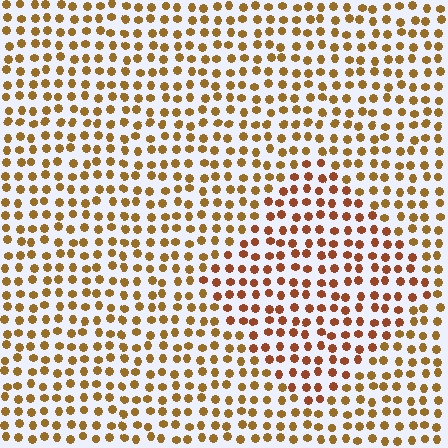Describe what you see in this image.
The image is filled with small brown elements in a uniform arrangement. A diamond-shaped region is visible where the elements are tinted to a slightly different hue, forming a subtle color boundary.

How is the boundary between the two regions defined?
The boundary is defined purely by a slight shift in hue (about 22 degrees). Spacing, size, and orientation are identical on both sides.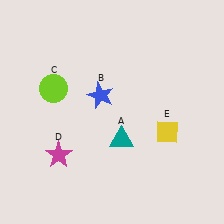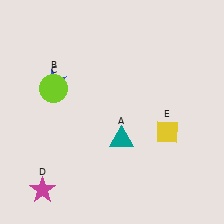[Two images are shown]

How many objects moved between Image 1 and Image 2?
2 objects moved between the two images.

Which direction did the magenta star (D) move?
The magenta star (D) moved down.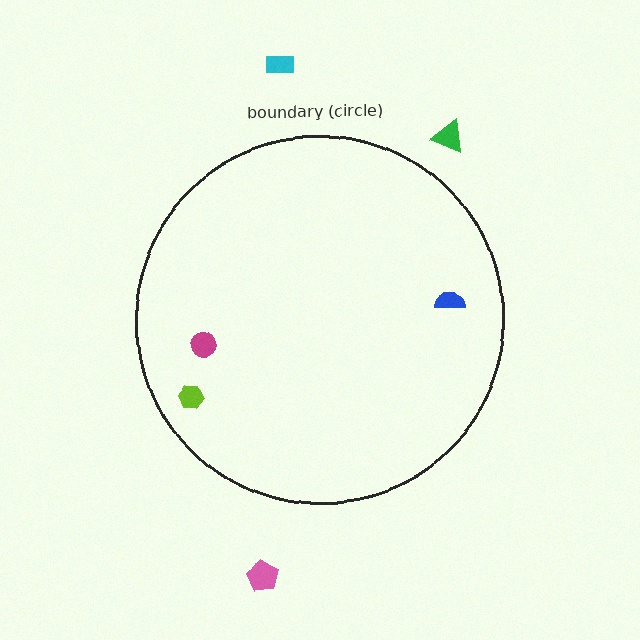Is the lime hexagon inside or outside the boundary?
Inside.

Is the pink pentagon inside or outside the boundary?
Outside.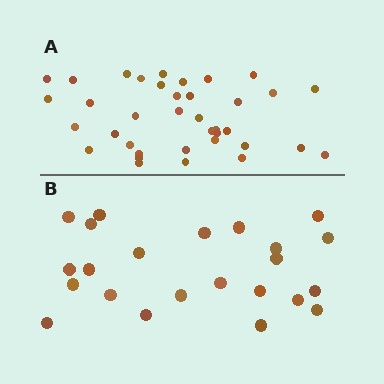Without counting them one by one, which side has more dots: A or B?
Region A (the top region) has more dots.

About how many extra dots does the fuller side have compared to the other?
Region A has approximately 15 more dots than region B.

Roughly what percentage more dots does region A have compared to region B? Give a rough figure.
About 60% more.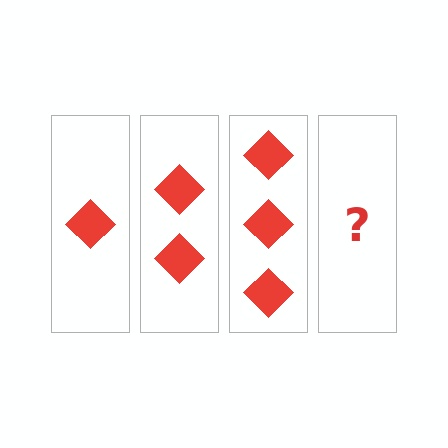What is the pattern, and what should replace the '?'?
The pattern is that each step adds one more diamond. The '?' should be 4 diamonds.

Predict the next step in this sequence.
The next step is 4 diamonds.